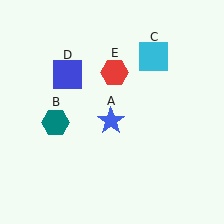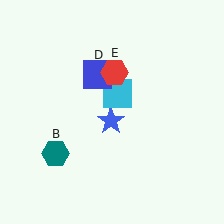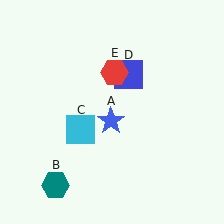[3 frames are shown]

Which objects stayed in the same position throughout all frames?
Blue star (object A) and red hexagon (object E) remained stationary.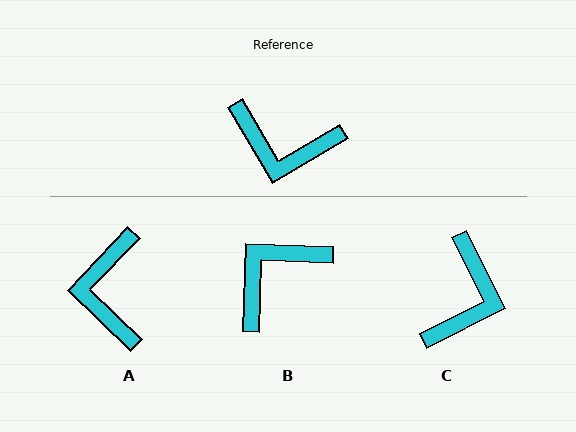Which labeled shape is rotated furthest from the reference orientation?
B, about 122 degrees away.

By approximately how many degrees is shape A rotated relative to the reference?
Approximately 74 degrees clockwise.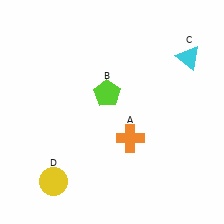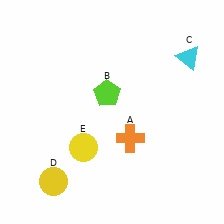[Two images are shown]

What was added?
A yellow circle (E) was added in Image 2.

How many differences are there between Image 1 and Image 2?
There is 1 difference between the two images.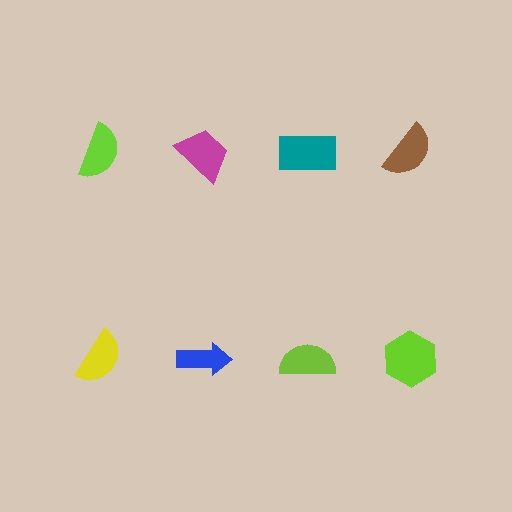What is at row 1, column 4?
A brown semicircle.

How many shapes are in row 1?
4 shapes.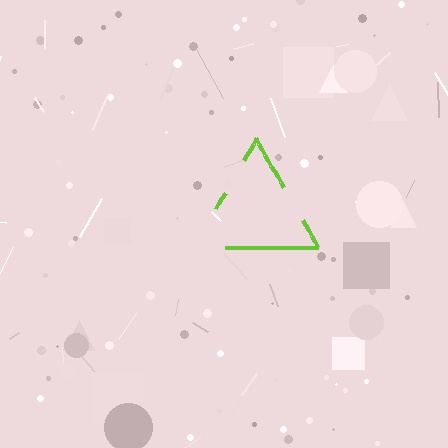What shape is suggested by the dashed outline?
The dashed outline suggests a triangle.